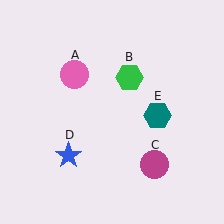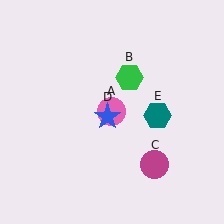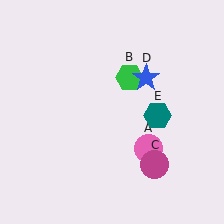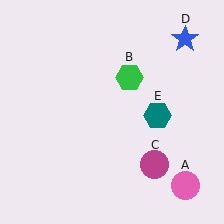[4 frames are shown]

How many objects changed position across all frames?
2 objects changed position: pink circle (object A), blue star (object D).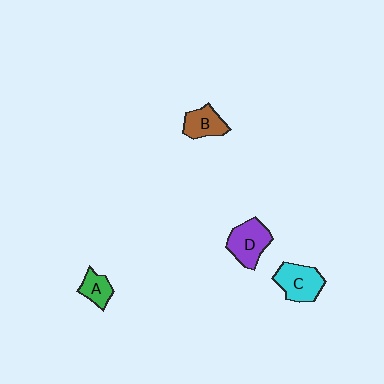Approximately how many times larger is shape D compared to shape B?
Approximately 1.4 times.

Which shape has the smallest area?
Shape A (green).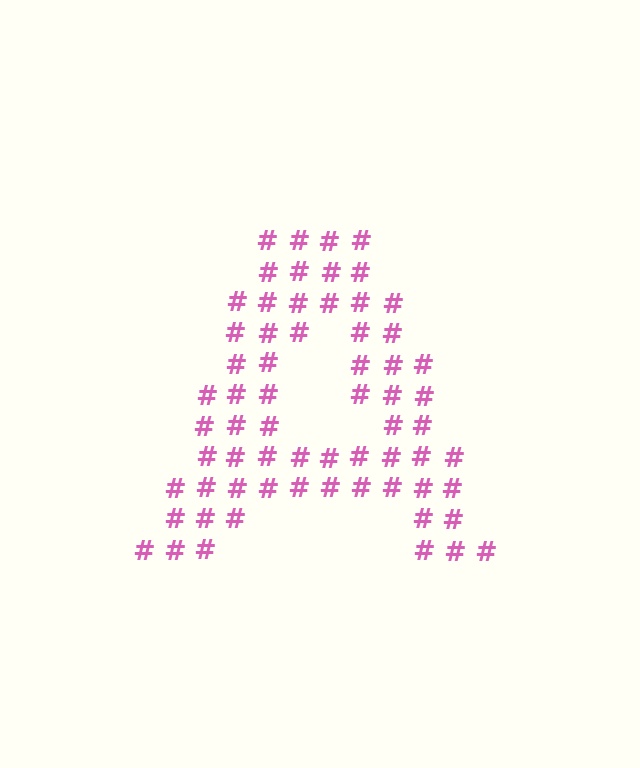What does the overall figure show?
The overall figure shows the letter A.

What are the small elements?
The small elements are hash symbols.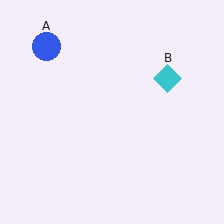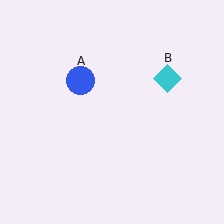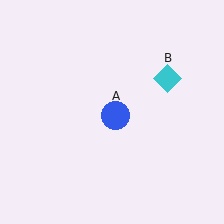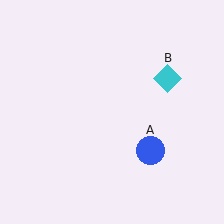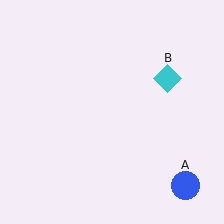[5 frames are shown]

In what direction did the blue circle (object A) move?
The blue circle (object A) moved down and to the right.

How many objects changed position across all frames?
1 object changed position: blue circle (object A).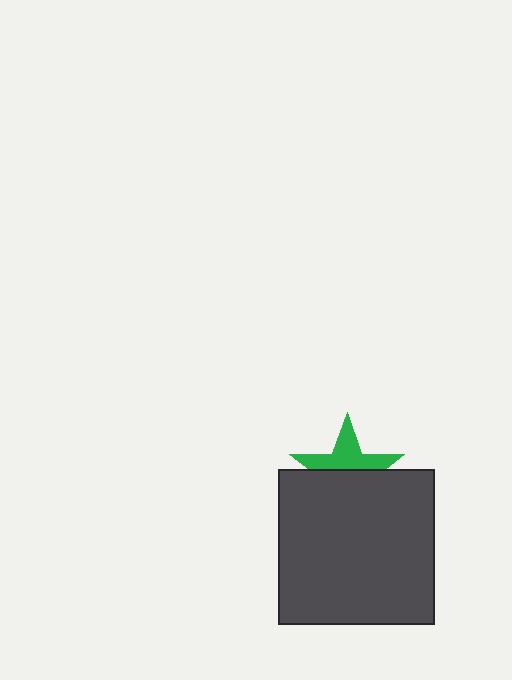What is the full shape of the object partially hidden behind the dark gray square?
The partially hidden object is a green star.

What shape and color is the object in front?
The object in front is a dark gray square.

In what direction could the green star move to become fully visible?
The green star could move up. That would shift it out from behind the dark gray square entirely.